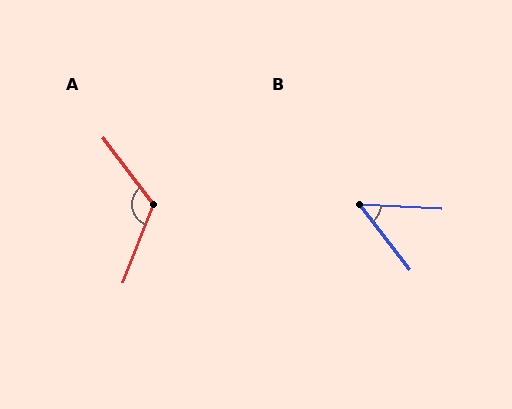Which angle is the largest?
A, at approximately 121 degrees.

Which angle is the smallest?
B, at approximately 49 degrees.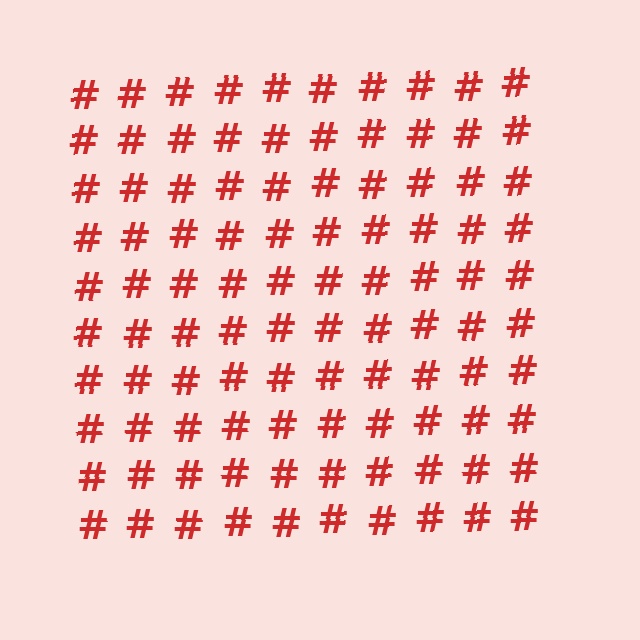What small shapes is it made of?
It is made of small hash symbols.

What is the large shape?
The large shape is a square.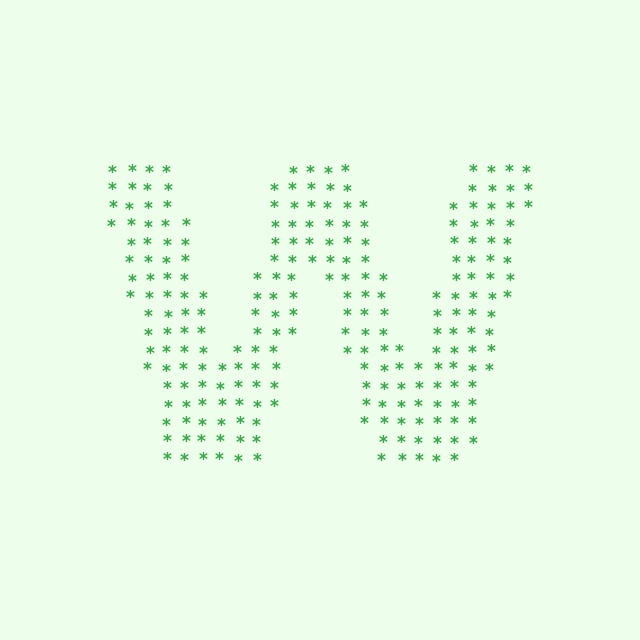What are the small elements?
The small elements are asterisks.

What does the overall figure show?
The overall figure shows the letter W.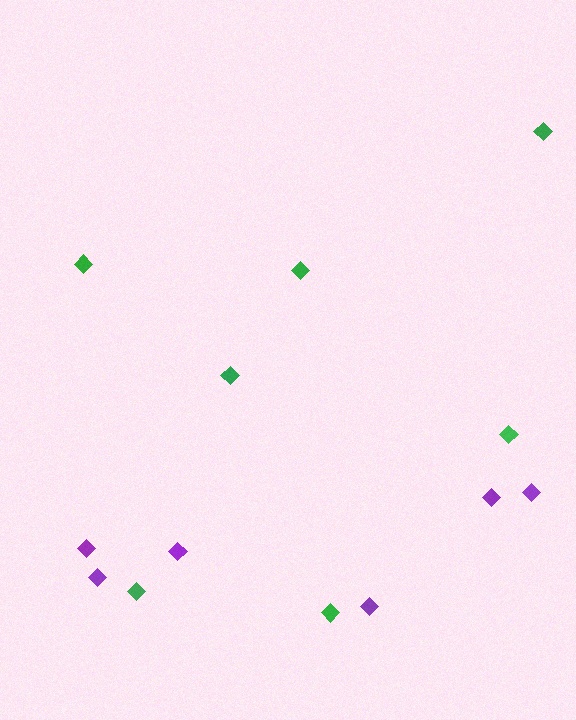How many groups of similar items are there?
There are 2 groups: one group of green diamonds (7) and one group of purple diamonds (6).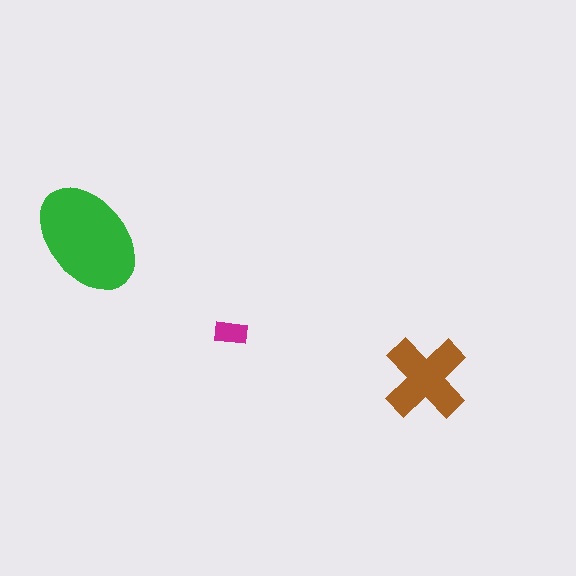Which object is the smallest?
The magenta rectangle.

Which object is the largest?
The green ellipse.